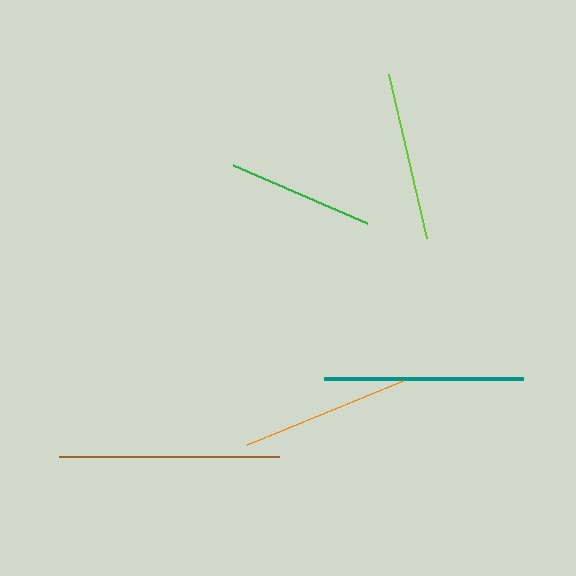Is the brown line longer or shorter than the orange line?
The brown line is longer than the orange line.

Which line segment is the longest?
The brown line is the longest at approximately 220 pixels.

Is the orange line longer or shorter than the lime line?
The lime line is longer than the orange line.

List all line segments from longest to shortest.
From longest to shortest: brown, teal, lime, orange, green.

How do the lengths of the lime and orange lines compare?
The lime and orange lines are approximately the same length.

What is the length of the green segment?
The green segment is approximately 146 pixels long.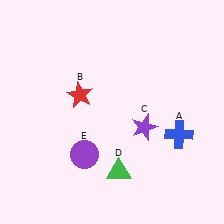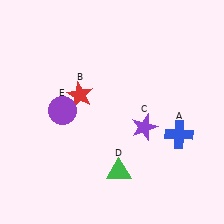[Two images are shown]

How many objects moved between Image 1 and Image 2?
1 object moved between the two images.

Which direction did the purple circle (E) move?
The purple circle (E) moved up.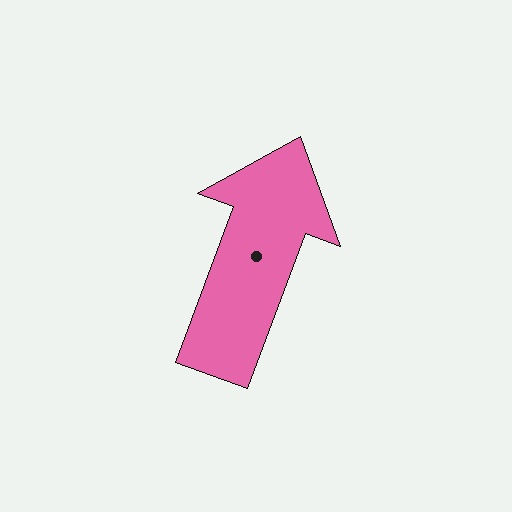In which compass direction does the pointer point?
North.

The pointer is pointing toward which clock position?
Roughly 1 o'clock.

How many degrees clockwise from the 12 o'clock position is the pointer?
Approximately 20 degrees.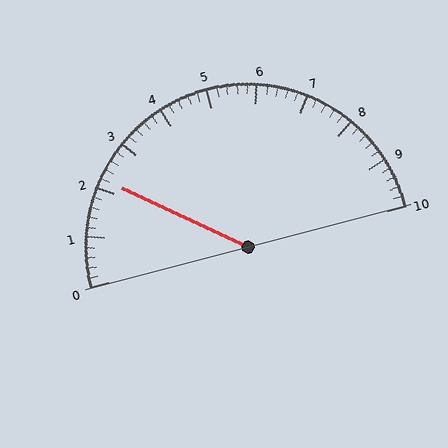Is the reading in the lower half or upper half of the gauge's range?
The reading is in the lower half of the range (0 to 10).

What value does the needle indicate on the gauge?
The needle indicates approximately 2.2.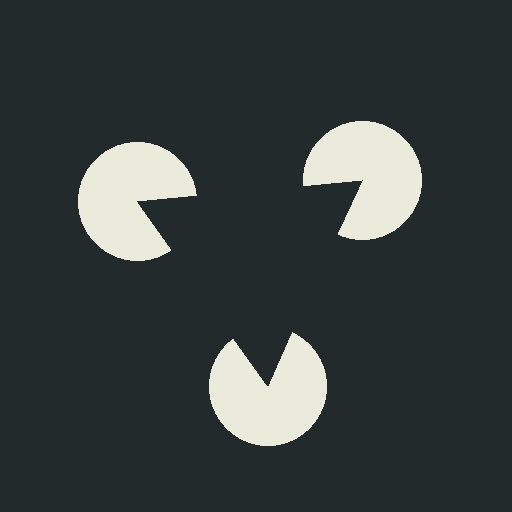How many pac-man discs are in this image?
There are 3 — one at each vertex of the illusory triangle.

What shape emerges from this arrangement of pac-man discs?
An illusory triangle — its edges are inferred from the aligned wedge cuts in the pac-man discs, not physically drawn.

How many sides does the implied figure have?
3 sides.